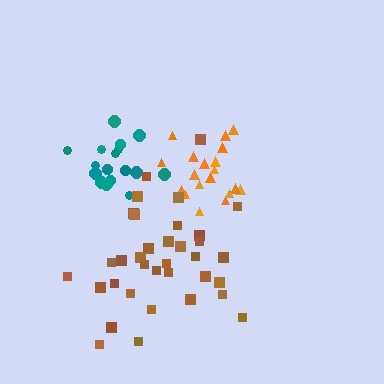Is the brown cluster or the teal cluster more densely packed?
Teal.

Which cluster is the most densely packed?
Teal.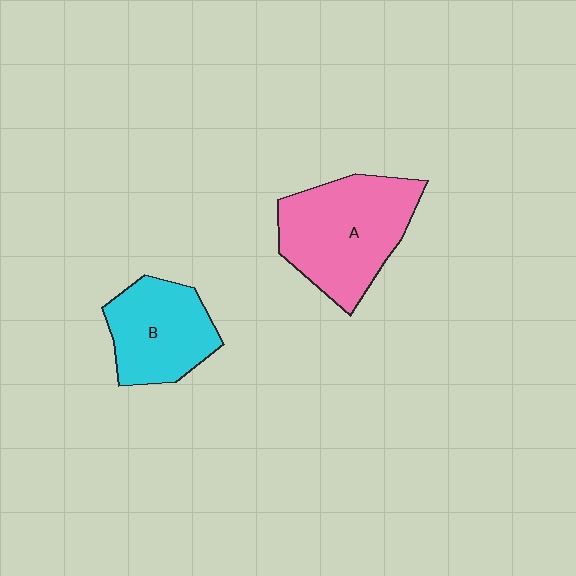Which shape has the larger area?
Shape A (pink).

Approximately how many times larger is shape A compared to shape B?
Approximately 1.4 times.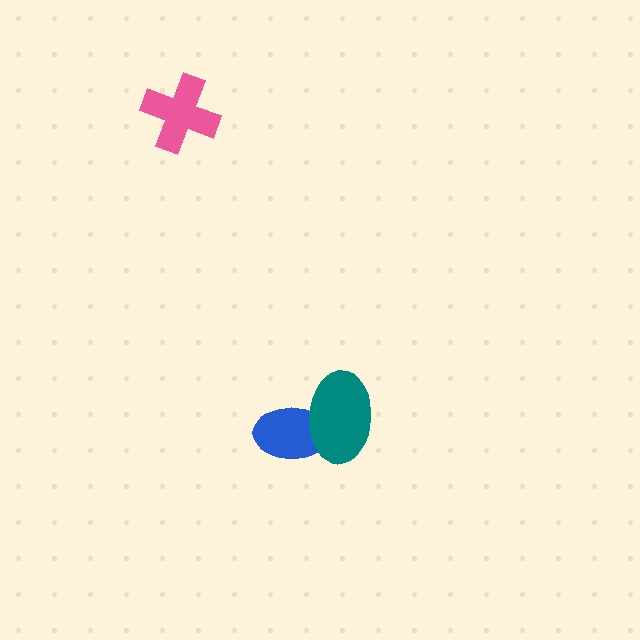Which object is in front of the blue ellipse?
The teal ellipse is in front of the blue ellipse.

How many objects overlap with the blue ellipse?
1 object overlaps with the blue ellipse.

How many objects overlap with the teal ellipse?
1 object overlaps with the teal ellipse.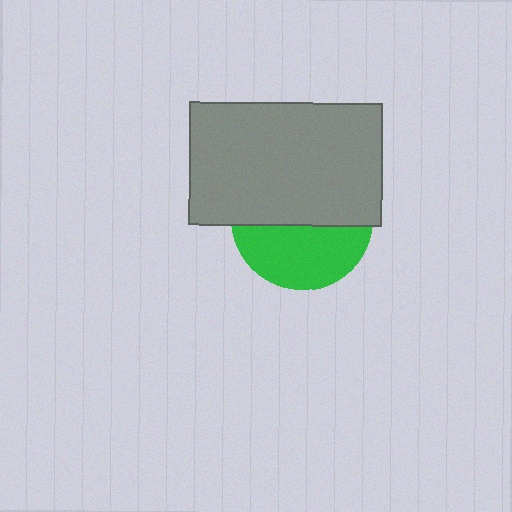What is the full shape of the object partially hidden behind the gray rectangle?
The partially hidden object is a green circle.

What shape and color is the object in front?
The object in front is a gray rectangle.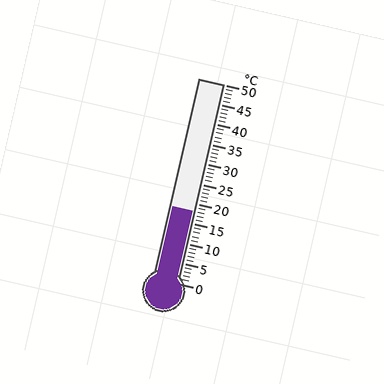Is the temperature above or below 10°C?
The temperature is above 10°C.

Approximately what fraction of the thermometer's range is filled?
The thermometer is filled to approximately 35% of its range.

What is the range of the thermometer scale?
The thermometer scale ranges from 0°C to 50°C.